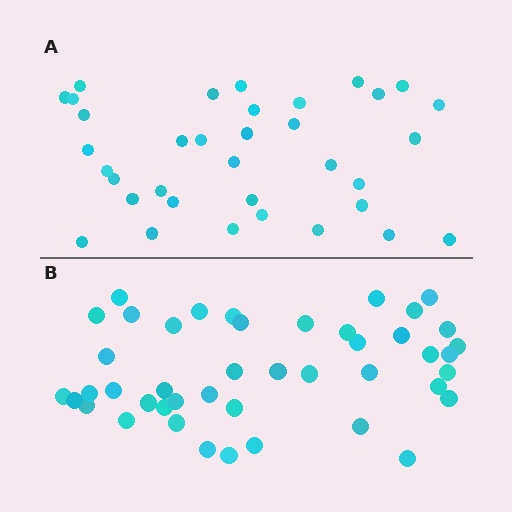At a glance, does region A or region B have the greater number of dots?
Region B (the bottom region) has more dots.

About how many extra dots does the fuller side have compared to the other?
Region B has roughly 8 or so more dots than region A.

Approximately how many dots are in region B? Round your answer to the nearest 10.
About 40 dots. (The exact count is 44, which rounds to 40.)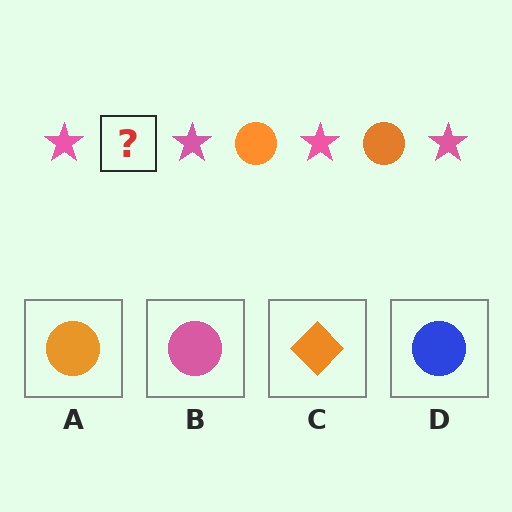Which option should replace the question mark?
Option A.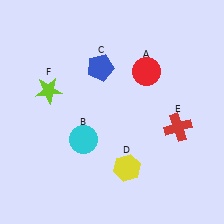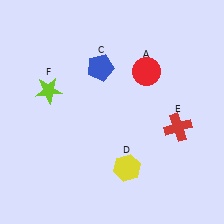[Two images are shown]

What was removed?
The cyan circle (B) was removed in Image 2.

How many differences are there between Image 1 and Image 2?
There is 1 difference between the two images.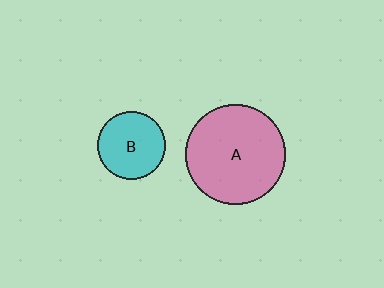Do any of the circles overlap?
No, none of the circles overlap.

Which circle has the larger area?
Circle A (pink).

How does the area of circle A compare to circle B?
Approximately 2.2 times.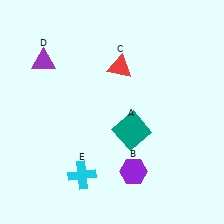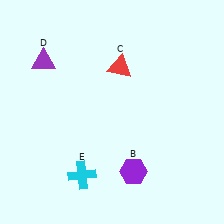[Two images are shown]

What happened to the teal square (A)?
The teal square (A) was removed in Image 2. It was in the bottom-right area of Image 1.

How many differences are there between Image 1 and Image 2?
There is 1 difference between the two images.